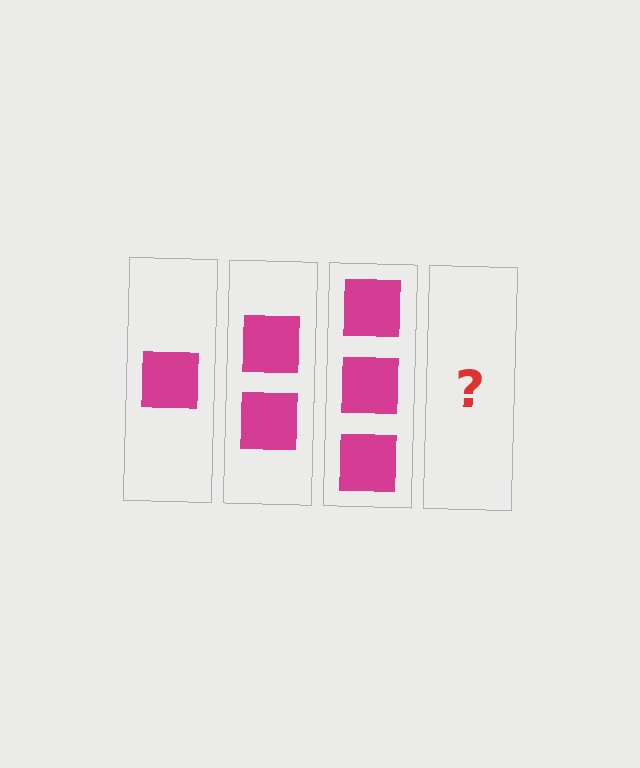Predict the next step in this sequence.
The next step is 4 squares.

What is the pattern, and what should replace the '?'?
The pattern is that each step adds one more square. The '?' should be 4 squares.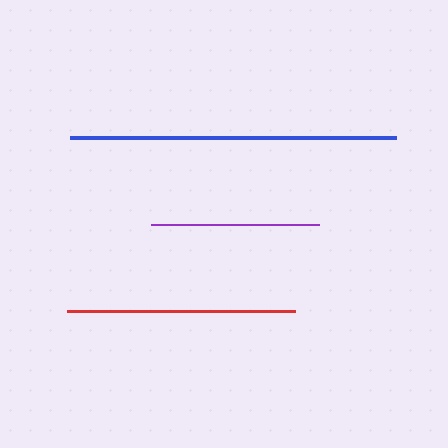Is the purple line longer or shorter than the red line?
The red line is longer than the purple line.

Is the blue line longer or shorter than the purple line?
The blue line is longer than the purple line.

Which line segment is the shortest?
The purple line is the shortest at approximately 167 pixels.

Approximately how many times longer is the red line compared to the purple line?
The red line is approximately 1.4 times the length of the purple line.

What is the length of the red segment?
The red segment is approximately 228 pixels long.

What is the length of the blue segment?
The blue segment is approximately 326 pixels long.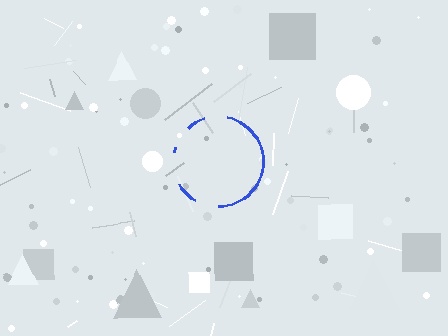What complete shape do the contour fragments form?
The contour fragments form a circle.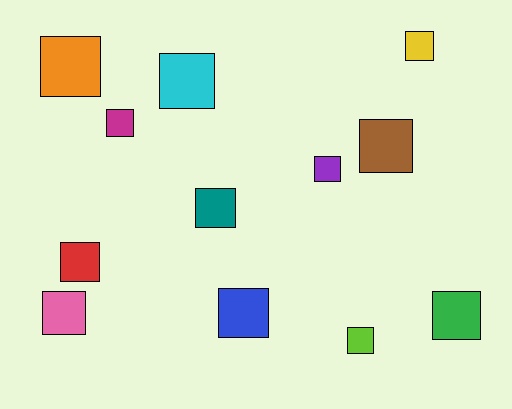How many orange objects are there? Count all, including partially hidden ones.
There is 1 orange object.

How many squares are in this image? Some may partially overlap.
There are 12 squares.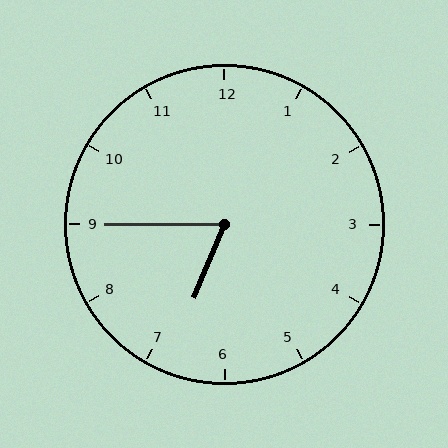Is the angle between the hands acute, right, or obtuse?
It is acute.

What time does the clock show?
6:45.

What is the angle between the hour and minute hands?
Approximately 68 degrees.